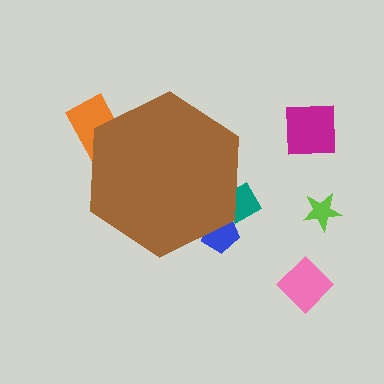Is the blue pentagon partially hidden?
Yes, the blue pentagon is partially hidden behind the brown hexagon.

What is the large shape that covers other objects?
A brown hexagon.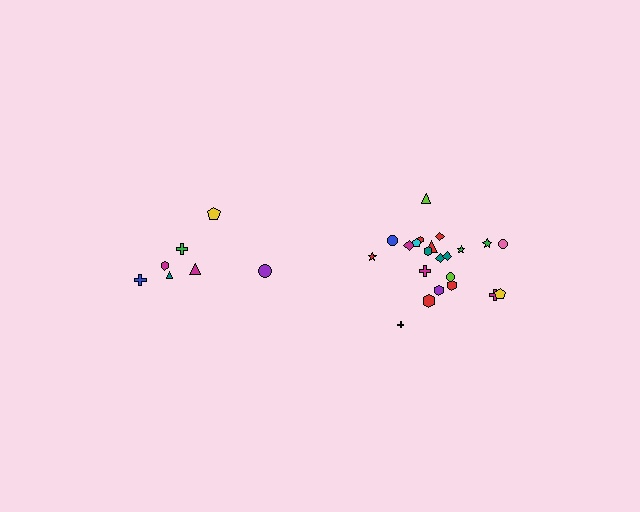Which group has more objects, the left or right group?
The right group.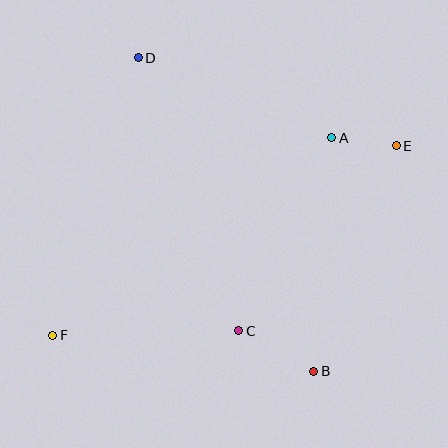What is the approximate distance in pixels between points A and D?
The distance between A and D is approximately 210 pixels.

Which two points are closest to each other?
Points A and E are closest to each other.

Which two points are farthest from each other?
Points E and F are farthest from each other.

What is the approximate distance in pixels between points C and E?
The distance between C and E is approximately 243 pixels.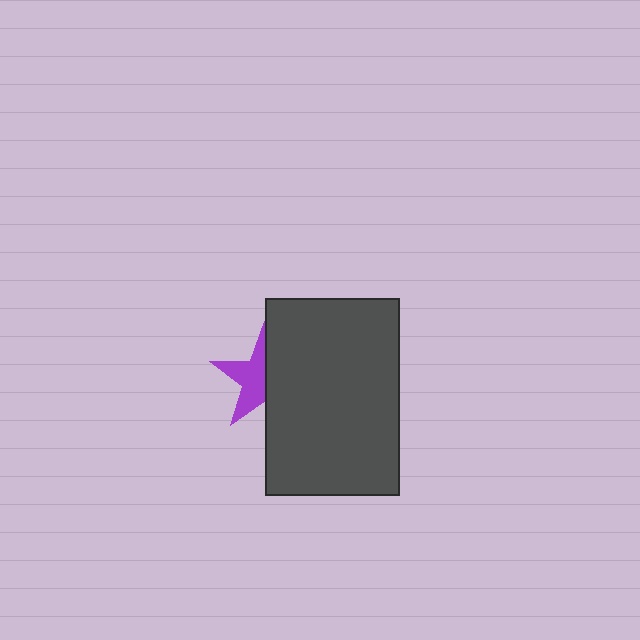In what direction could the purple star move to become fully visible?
The purple star could move left. That would shift it out from behind the dark gray rectangle entirely.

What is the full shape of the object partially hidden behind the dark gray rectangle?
The partially hidden object is a purple star.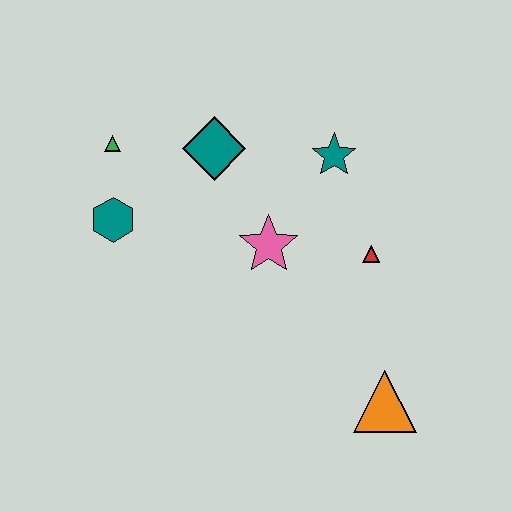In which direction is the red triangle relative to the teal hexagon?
The red triangle is to the right of the teal hexagon.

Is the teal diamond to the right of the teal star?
No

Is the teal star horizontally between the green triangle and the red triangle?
Yes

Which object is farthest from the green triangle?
The orange triangle is farthest from the green triangle.